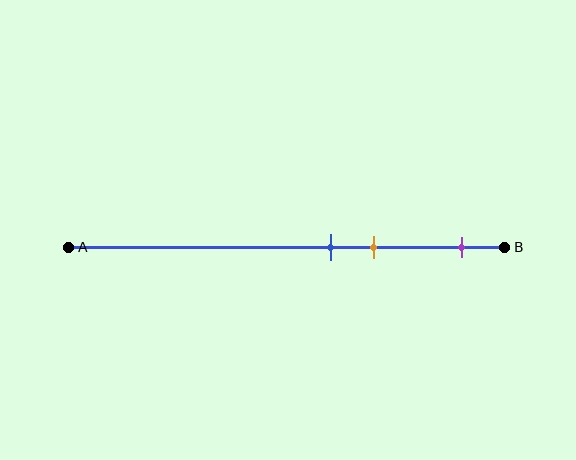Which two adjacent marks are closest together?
The blue and orange marks are the closest adjacent pair.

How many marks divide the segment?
There are 3 marks dividing the segment.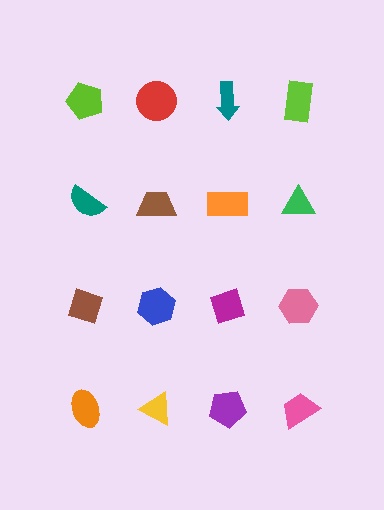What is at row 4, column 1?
An orange ellipse.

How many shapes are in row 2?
4 shapes.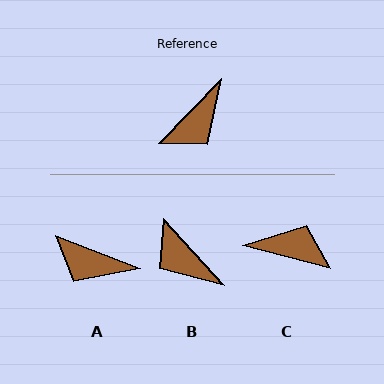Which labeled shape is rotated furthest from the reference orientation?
C, about 120 degrees away.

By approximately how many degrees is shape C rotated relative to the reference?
Approximately 120 degrees counter-clockwise.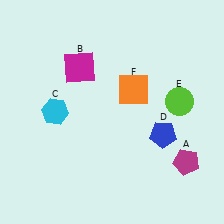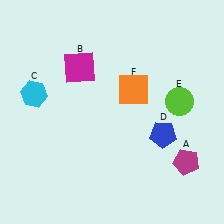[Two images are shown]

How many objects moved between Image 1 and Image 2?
1 object moved between the two images.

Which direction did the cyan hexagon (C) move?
The cyan hexagon (C) moved left.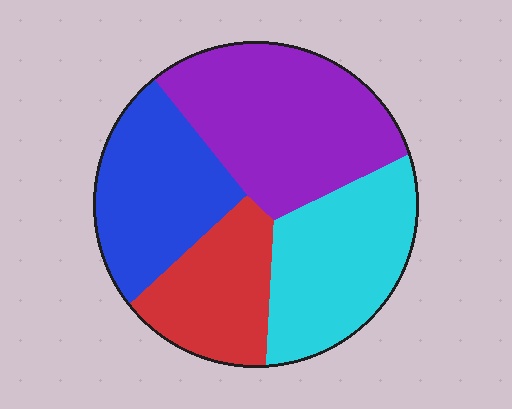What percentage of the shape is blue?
Blue covers roughly 25% of the shape.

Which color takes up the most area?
Purple, at roughly 35%.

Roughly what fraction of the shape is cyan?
Cyan covers around 25% of the shape.